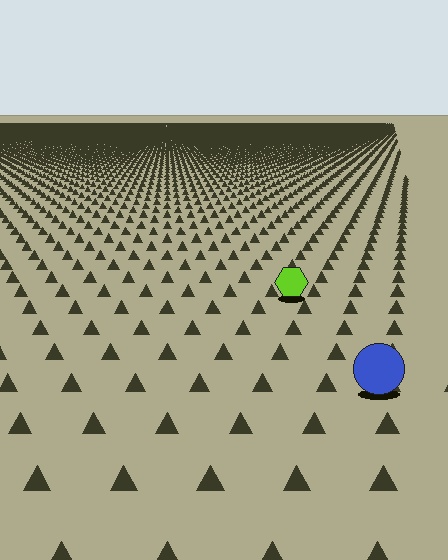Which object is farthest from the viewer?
The lime hexagon is farthest from the viewer. It appears smaller and the ground texture around it is denser.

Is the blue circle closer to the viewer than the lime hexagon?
Yes. The blue circle is closer — you can tell from the texture gradient: the ground texture is coarser near it.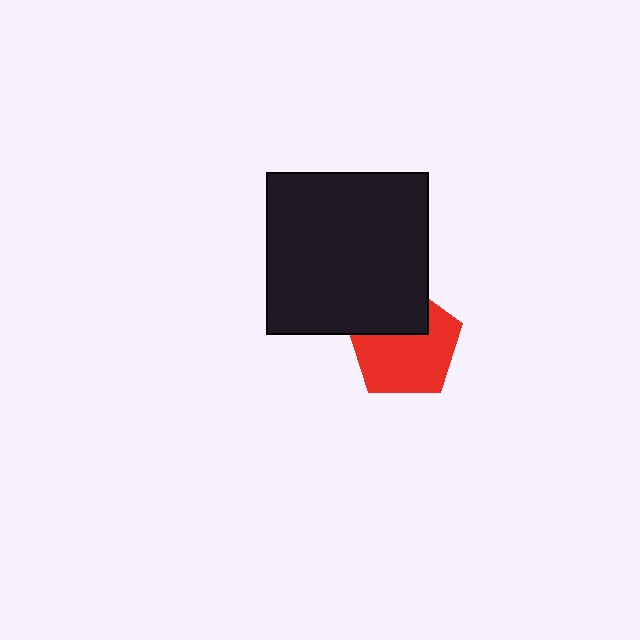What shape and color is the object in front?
The object in front is a black square.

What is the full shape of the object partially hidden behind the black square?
The partially hidden object is a red pentagon.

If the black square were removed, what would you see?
You would see the complete red pentagon.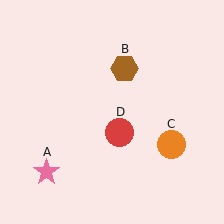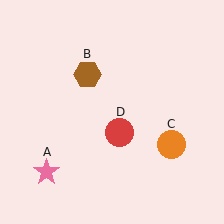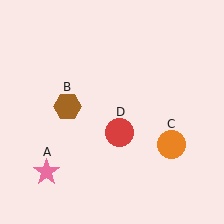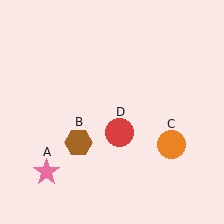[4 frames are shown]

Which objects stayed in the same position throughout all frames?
Pink star (object A) and orange circle (object C) and red circle (object D) remained stationary.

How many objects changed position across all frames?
1 object changed position: brown hexagon (object B).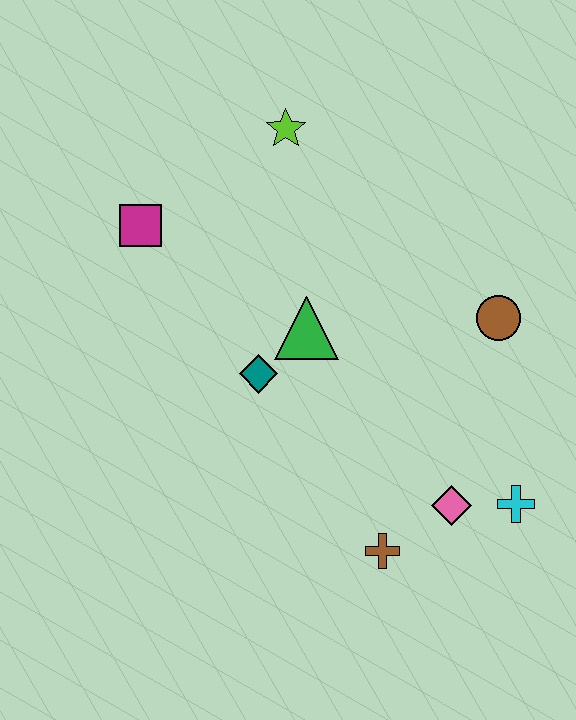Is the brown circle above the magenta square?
No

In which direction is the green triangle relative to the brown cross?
The green triangle is above the brown cross.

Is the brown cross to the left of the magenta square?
No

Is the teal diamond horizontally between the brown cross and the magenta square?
Yes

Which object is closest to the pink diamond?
The cyan cross is closest to the pink diamond.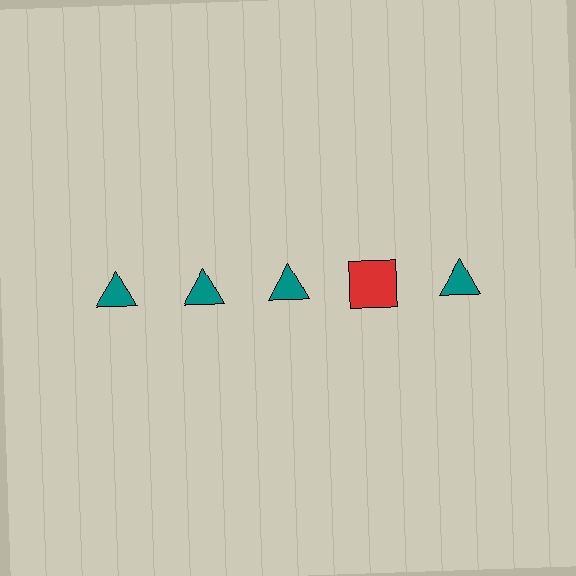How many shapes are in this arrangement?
There are 5 shapes arranged in a grid pattern.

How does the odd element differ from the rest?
It differs in both color (red instead of teal) and shape (square instead of triangle).